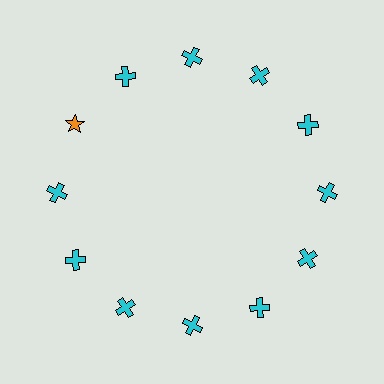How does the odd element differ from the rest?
It differs in both color (orange instead of cyan) and shape (star instead of cross).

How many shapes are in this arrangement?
There are 12 shapes arranged in a ring pattern.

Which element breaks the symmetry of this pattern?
The orange star at roughly the 10 o'clock position breaks the symmetry. All other shapes are cyan crosses.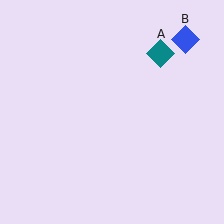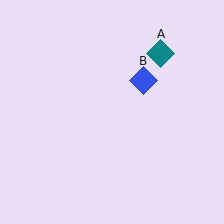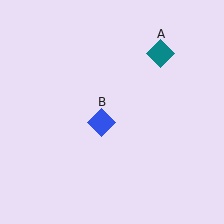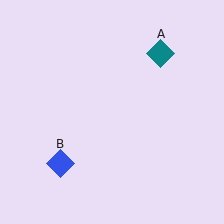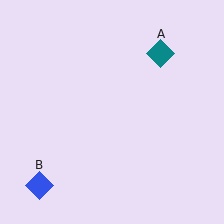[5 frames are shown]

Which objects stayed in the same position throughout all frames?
Teal diamond (object A) remained stationary.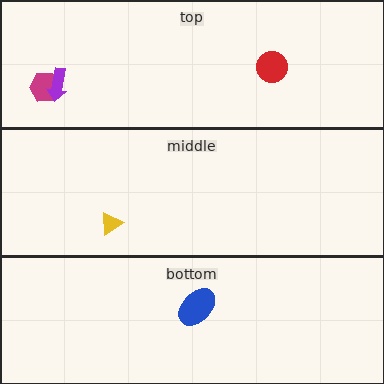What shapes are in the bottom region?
The blue ellipse.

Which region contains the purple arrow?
The top region.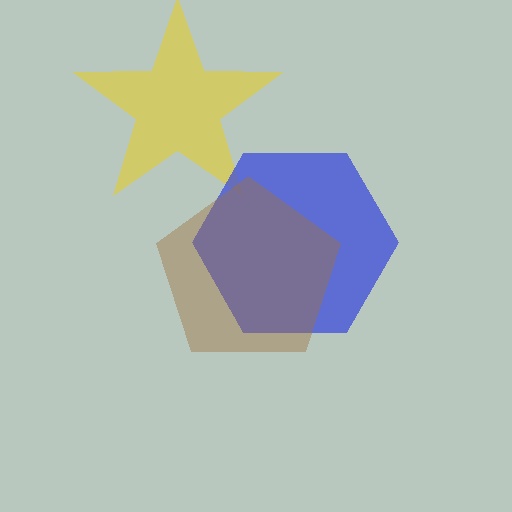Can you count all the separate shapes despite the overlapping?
Yes, there are 3 separate shapes.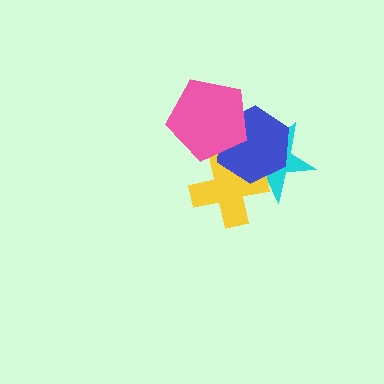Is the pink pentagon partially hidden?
No, no other shape covers it.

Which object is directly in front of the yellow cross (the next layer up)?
The blue hexagon is directly in front of the yellow cross.